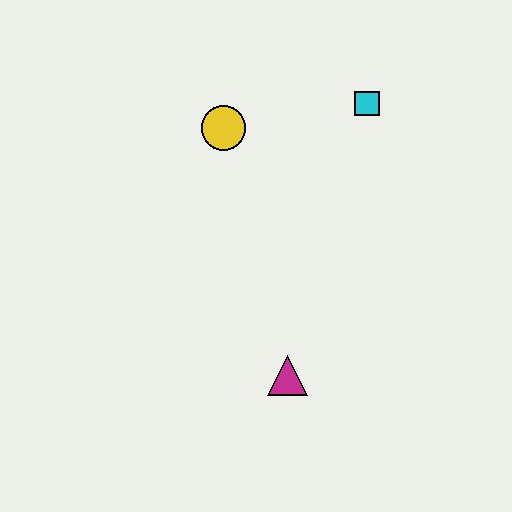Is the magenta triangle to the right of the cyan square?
No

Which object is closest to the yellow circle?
The cyan square is closest to the yellow circle.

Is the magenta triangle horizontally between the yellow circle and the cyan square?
Yes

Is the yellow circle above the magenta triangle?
Yes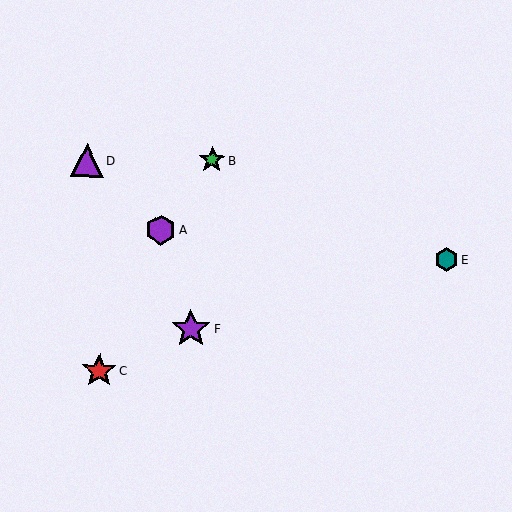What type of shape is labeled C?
Shape C is a red star.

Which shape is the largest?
The purple star (labeled F) is the largest.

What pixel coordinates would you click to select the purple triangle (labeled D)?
Click at (87, 161) to select the purple triangle D.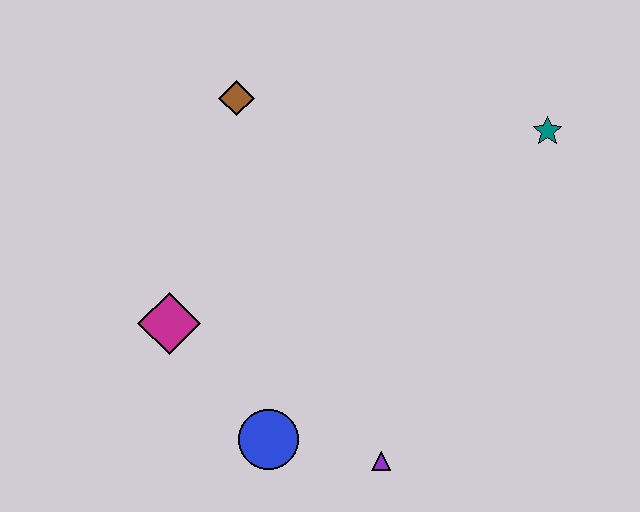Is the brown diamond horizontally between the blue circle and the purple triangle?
No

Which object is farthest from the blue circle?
The teal star is farthest from the blue circle.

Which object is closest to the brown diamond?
The magenta diamond is closest to the brown diamond.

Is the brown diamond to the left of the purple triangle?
Yes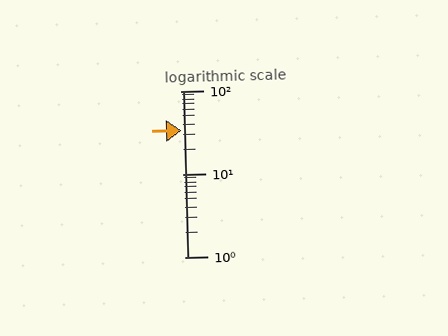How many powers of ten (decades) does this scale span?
The scale spans 2 decades, from 1 to 100.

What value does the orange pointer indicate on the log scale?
The pointer indicates approximately 33.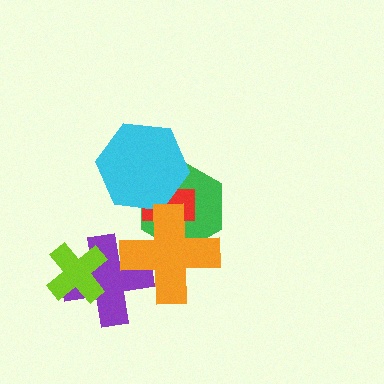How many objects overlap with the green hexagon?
3 objects overlap with the green hexagon.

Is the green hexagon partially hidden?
Yes, it is partially covered by another shape.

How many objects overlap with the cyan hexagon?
2 objects overlap with the cyan hexagon.